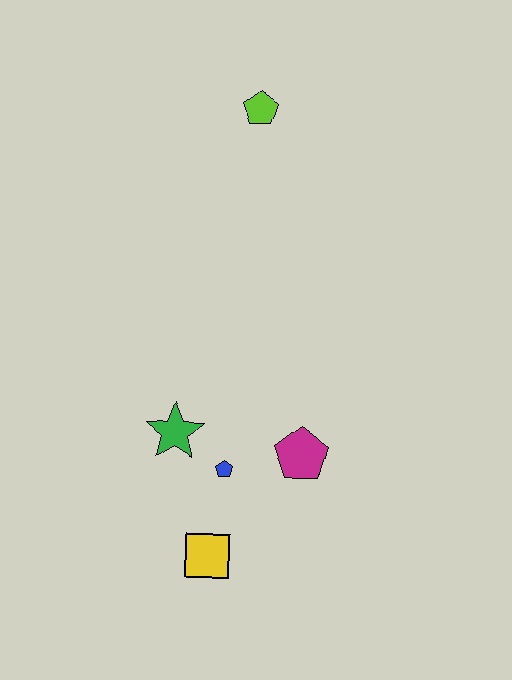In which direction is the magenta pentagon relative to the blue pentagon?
The magenta pentagon is to the right of the blue pentagon.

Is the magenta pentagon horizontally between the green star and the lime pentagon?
No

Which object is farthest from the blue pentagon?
The lime pentagon is farthest from the blue pentagon.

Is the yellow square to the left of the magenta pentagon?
Yes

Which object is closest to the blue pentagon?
The green star is closest to the blue pentagon.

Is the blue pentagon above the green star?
No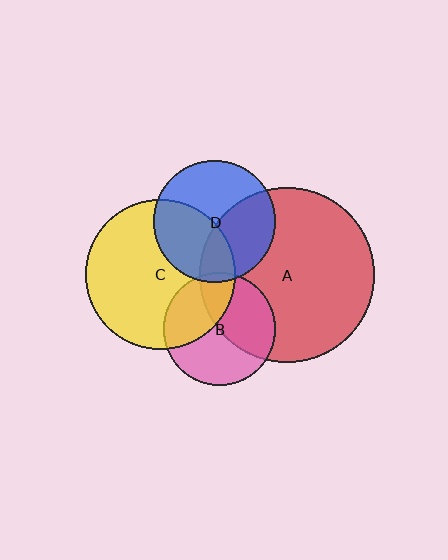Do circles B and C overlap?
Yes.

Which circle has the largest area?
Circle A (red).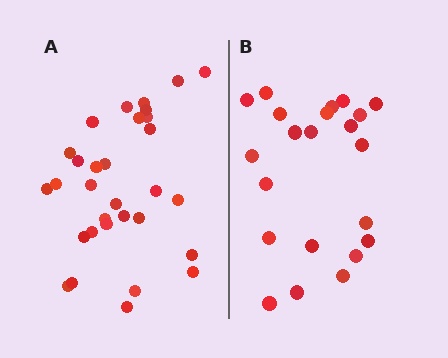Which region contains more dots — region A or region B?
Region A (the left region) has more dots.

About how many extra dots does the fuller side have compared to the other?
Region A has roughly 8 or so more dots than region B.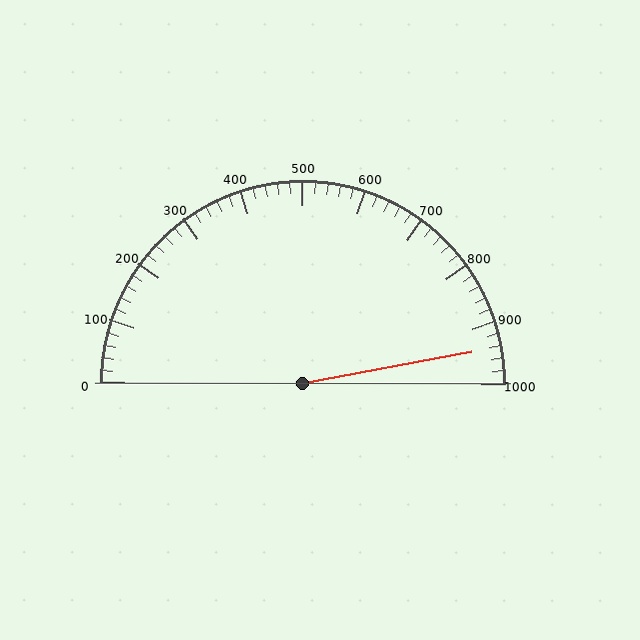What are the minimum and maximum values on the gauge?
The gauge ranges from 0 to 1000.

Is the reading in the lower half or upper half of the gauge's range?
The reading is in the upper half of the range (0 to 1000).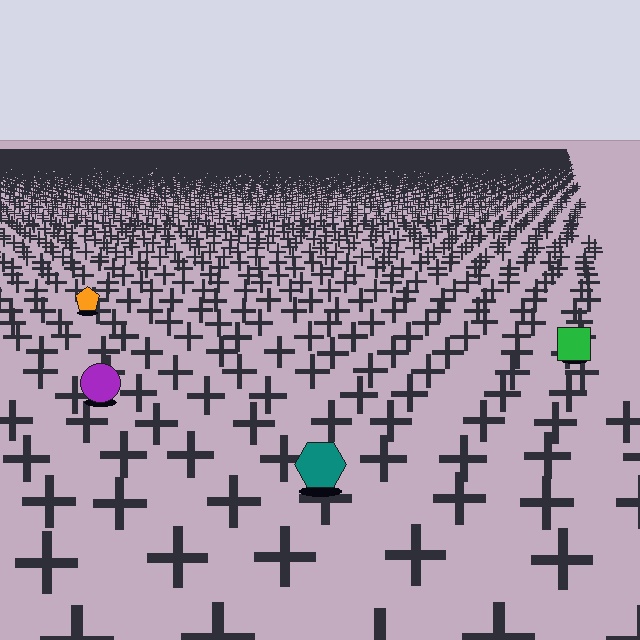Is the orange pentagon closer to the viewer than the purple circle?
No. The purple circle is closer — you can tell from the texture gradient: the ground texture is coarser near it.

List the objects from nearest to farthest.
From nearest to farthest: the teal hexagon, the purple circle, the green square, the orange pentagon.